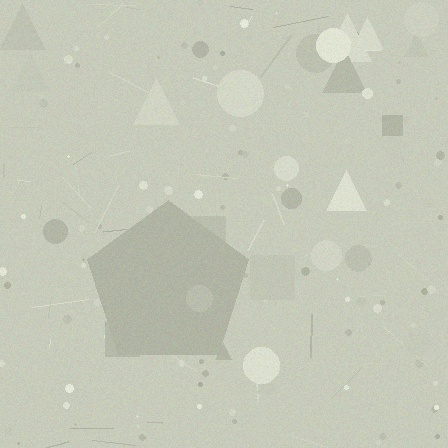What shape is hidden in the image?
A pentagon is hidden in the image.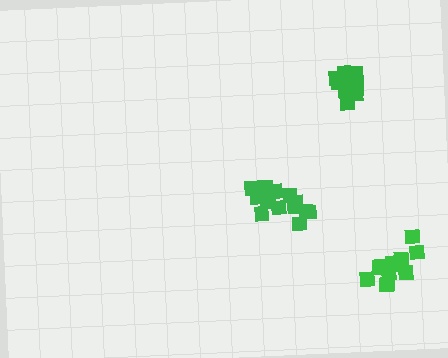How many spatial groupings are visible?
There are 3 spatial groupings.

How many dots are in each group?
Group 1: 14 dots, Group 2: 15 dots, Group 3: 12 dots (41 total).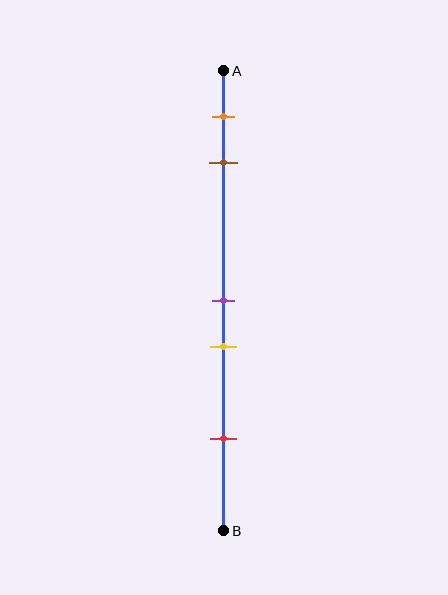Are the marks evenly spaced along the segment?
No, the marks are not evenly spaced.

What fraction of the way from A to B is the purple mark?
The purple mark is approximately 50% (0.5) of the way from A to B.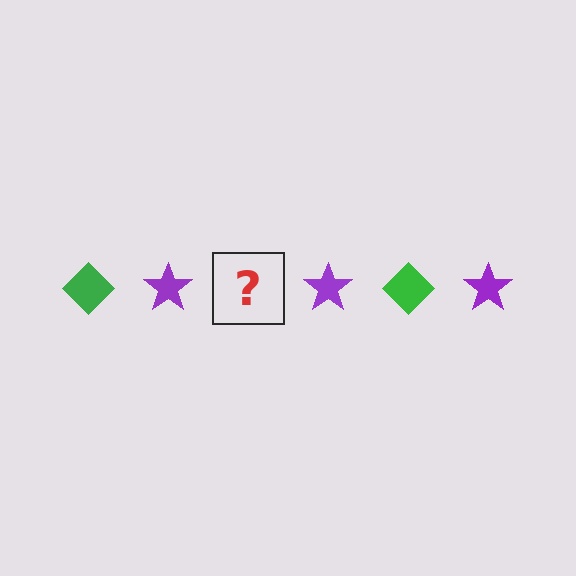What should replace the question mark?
The question mark should be replaced with a green diamond.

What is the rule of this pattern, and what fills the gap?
The rule is that the pattern alternates between green diamond and purple star. The gap should be filled with a green diamond.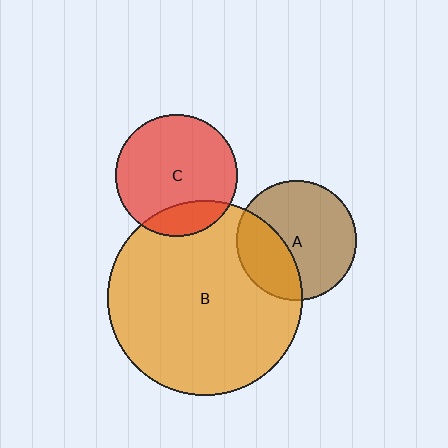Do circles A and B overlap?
Yes.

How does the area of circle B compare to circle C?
Approximately 2.6 times.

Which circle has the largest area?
Circle B (orange).